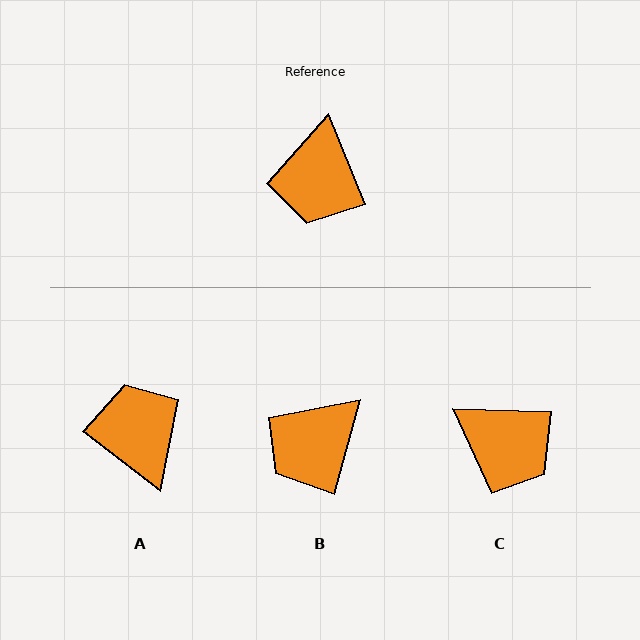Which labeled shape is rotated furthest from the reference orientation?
A, about 150 degrees away.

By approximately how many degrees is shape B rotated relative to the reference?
Approximately 38 degrees clockwise.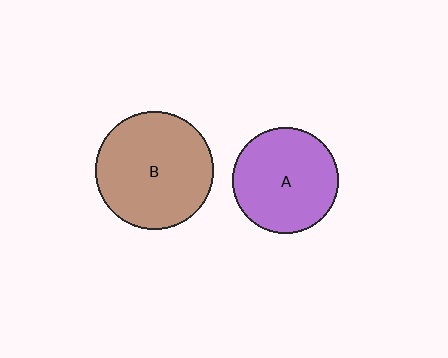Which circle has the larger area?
Circle B (brown).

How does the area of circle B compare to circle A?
Approximately 1.2 times.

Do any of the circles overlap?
No, none of the circles overlap.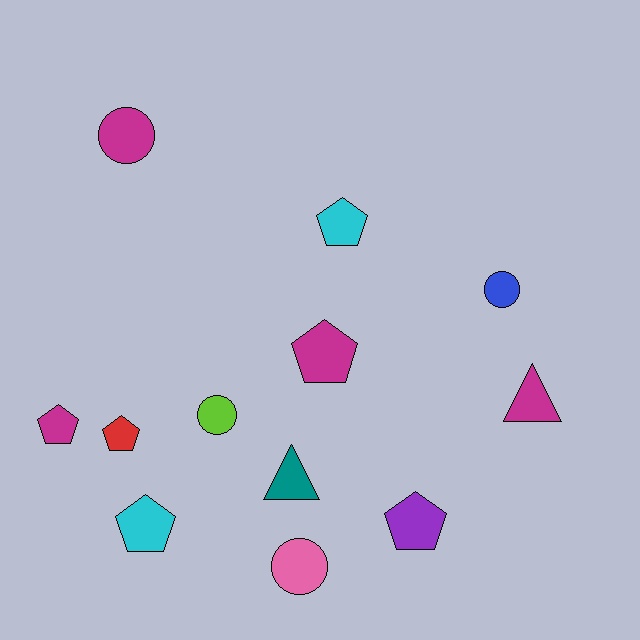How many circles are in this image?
There are 4 circles.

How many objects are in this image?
There are 12 objects.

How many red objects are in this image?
There is 1 red object.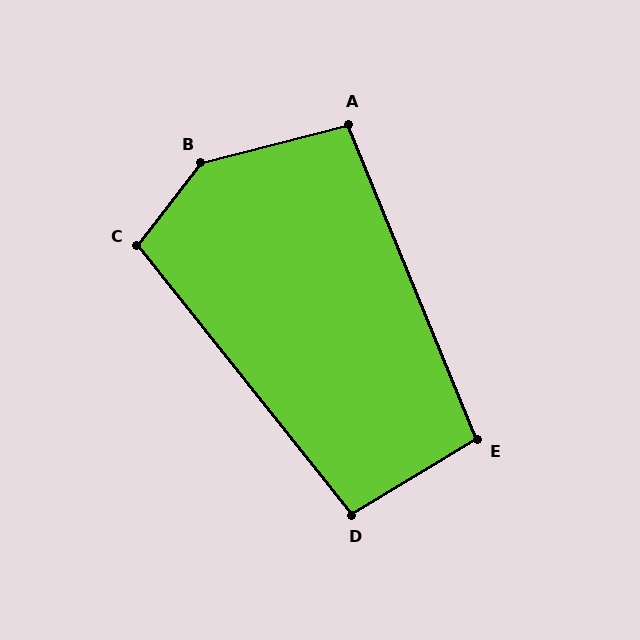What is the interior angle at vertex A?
Approximately 98 degrees (obtuse).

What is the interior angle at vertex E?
Approximately 99 degrees (obtuse).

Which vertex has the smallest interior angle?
D, at approximately 97 degrees.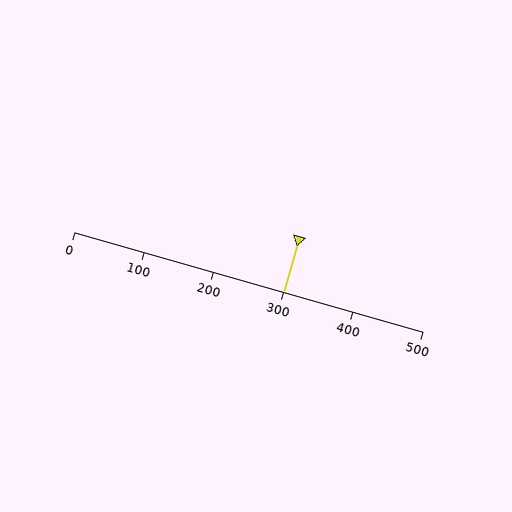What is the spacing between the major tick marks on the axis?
The major ticks are spaced 100 apart.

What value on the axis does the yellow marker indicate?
The marker indicates approximately 300.